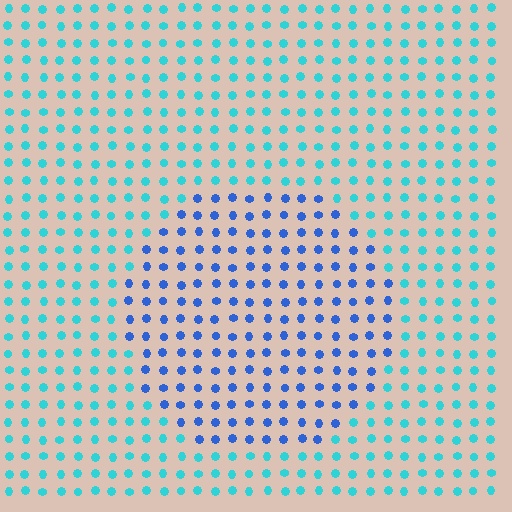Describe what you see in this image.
The image is filled with small cyan elements in a uniform arrangement. A circle-shaped region is visible where the elements are tinted to a slightly different hue, forming a subtle color boundary.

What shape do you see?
I see a circle.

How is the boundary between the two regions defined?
The boundary is defined purely by a slight shift in hue (about 40 degrees). Spacing, size, and orientation are identical on both sides.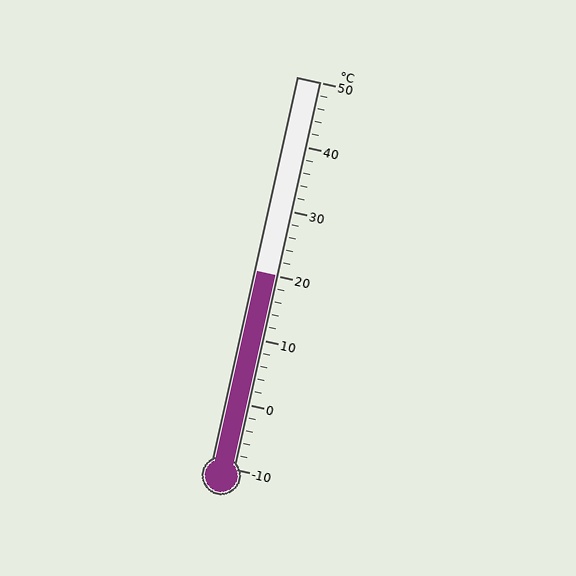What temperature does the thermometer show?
The thermometer shows approximately 20°C.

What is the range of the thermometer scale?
The thermometer scale ranges from -10°C to 50°C.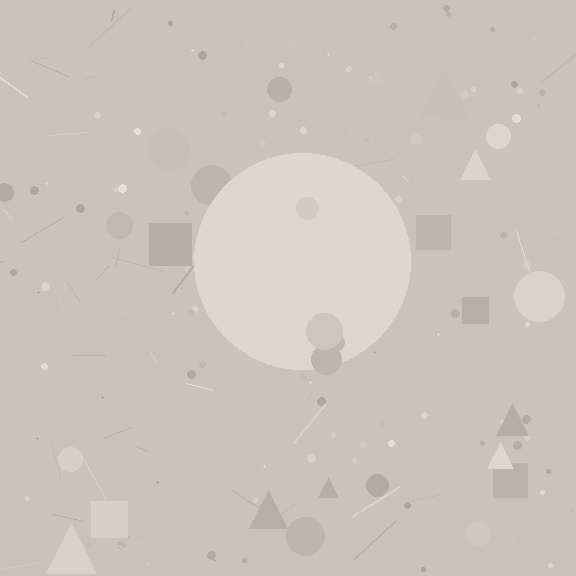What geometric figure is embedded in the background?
A circle is embedded in the background.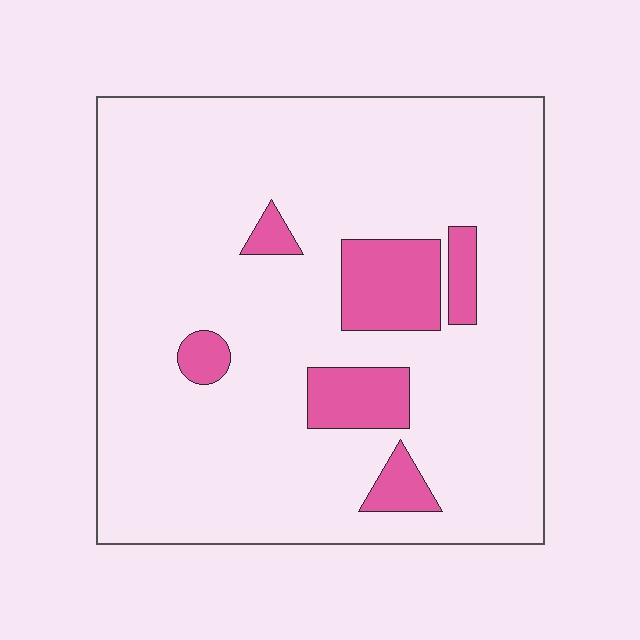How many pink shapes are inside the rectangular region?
6.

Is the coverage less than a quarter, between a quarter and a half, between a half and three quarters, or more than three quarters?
Less than a quarter.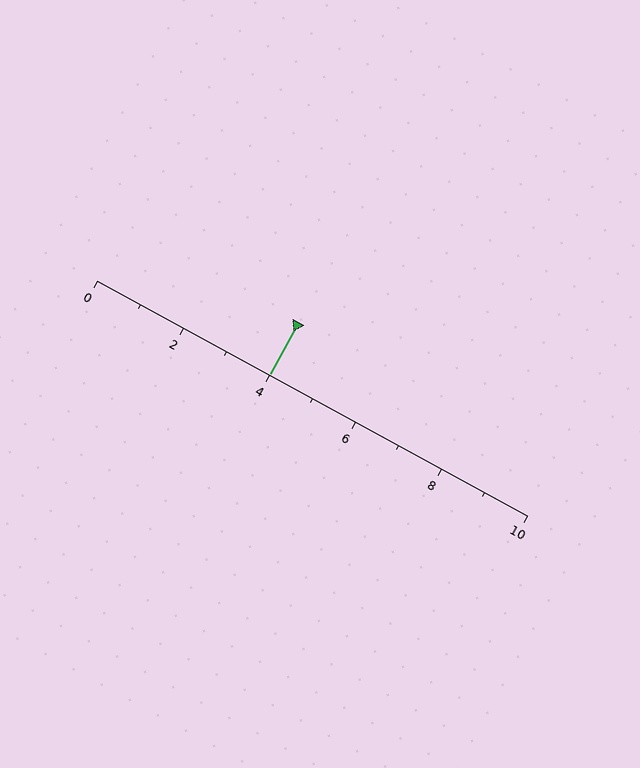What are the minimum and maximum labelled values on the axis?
The axis runs from 0 to 10.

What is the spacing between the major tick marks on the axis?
The major ticks are spaced 2 apart.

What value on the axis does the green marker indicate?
The marker indicates approximately 4.